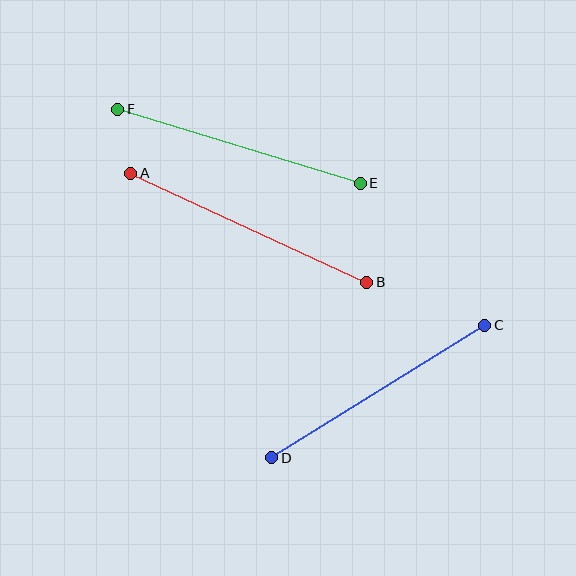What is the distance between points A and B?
The distance is approximately 260 pixels.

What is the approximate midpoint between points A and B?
The midpoint is at approximately (249, 228) pixels.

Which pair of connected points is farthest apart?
Points A and B are farthest apart.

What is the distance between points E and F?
The distance is approximately 254 pixels.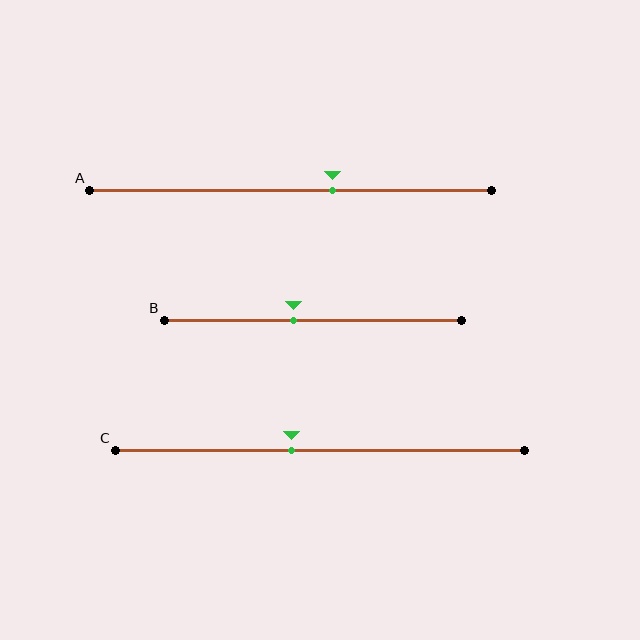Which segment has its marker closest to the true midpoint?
Segment B has its marker closest to the true midpoint.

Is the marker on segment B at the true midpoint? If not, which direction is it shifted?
No, the marker on segment B is shifted to the left by about 7% of the segment length.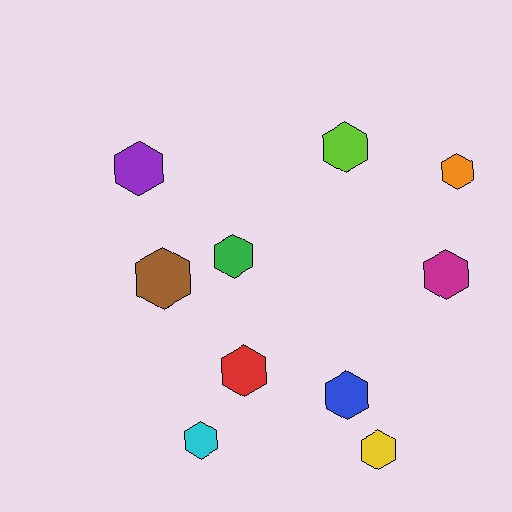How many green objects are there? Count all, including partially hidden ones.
There is 1 green object.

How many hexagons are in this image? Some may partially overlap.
There are 10 hexagons.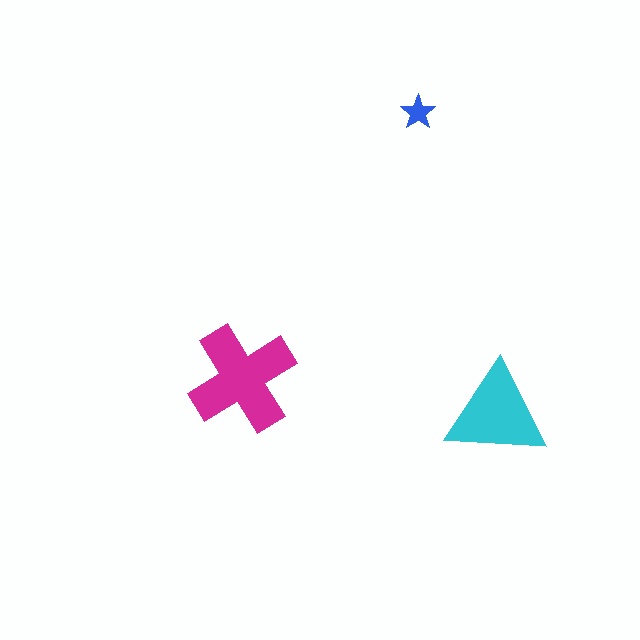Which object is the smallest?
The blue star.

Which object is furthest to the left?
The magenta cross is leftmost.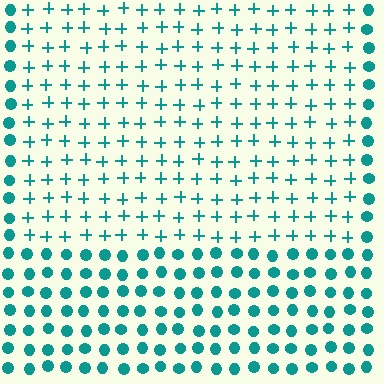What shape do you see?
I see a rectangle.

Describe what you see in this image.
The image is filled with small teal elements arranged in a uniform grid. A rectangle-shaped region contains plus signs, while the surrounding area contains circles. The boundary is defined purely by the change in element shape.